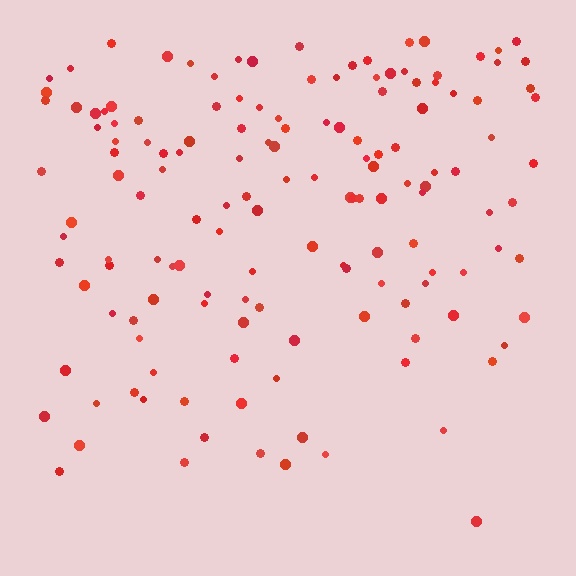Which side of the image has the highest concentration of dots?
The top.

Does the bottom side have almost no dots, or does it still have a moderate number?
Still a moderate number, just noticeably fewer than the top.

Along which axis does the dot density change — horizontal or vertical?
Vertical.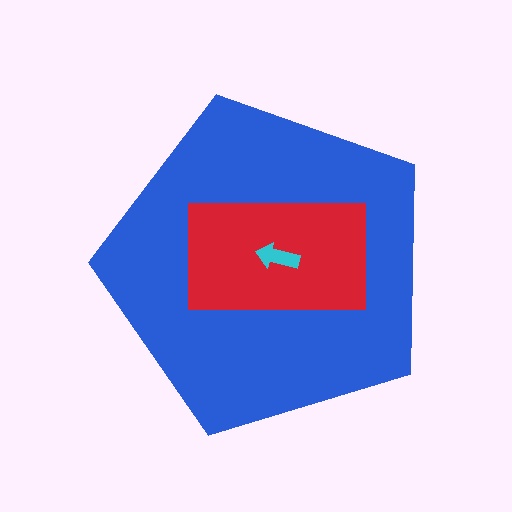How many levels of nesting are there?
3.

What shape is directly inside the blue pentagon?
The red rectangle.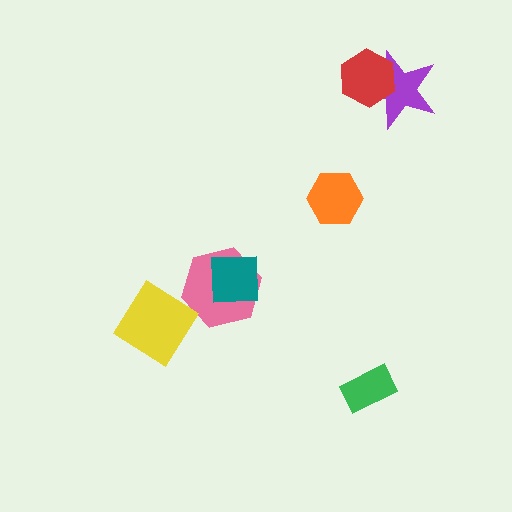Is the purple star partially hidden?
Yes, it is partially covered by another shape.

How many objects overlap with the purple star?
1 object overlaps with the purple star.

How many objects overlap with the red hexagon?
1 object overlaps with the red hexagon.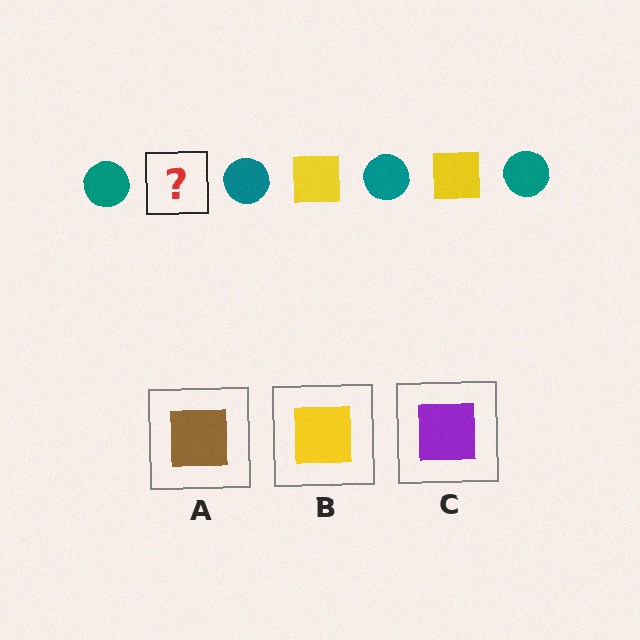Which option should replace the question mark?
Option B.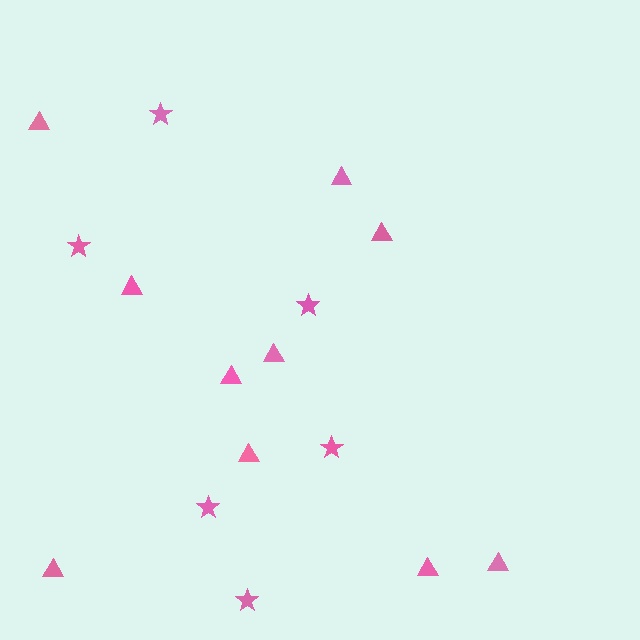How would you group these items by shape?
There are 2 groups: one group of stars (6) and one group of triangles (10).